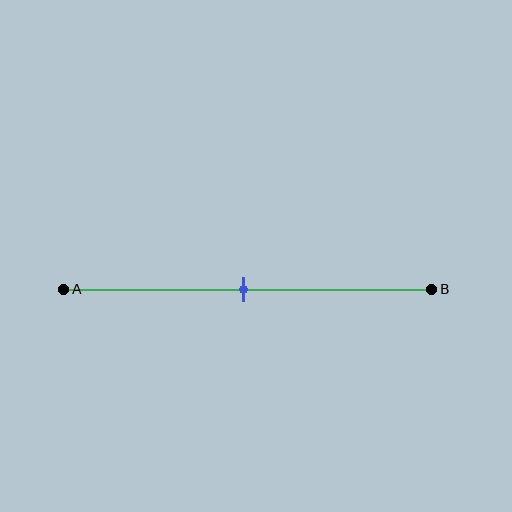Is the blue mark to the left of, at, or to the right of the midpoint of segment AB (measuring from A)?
The blue mark is approximately at the midpoint of segment AB.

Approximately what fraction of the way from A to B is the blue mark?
The blue mark is approximately 50% of the way from A to B.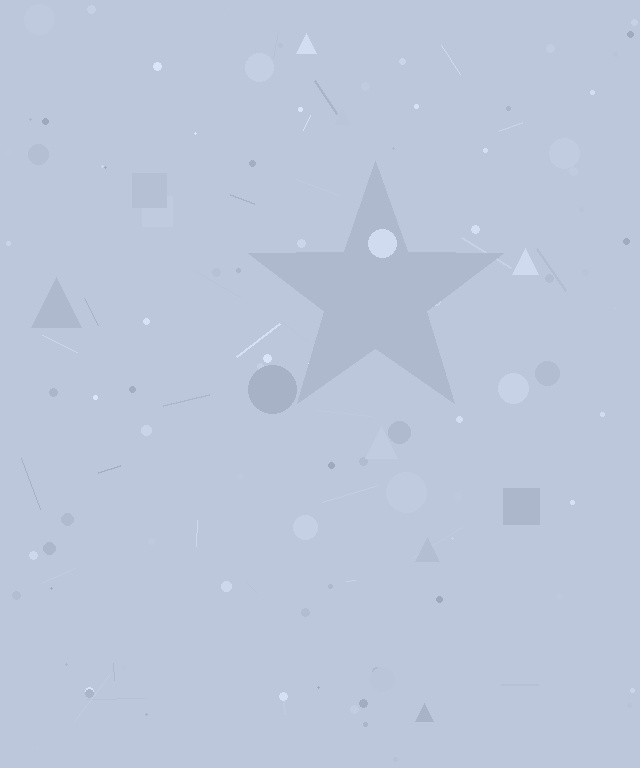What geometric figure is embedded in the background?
A star is embedded in the background.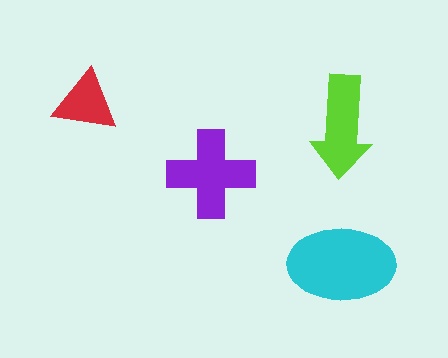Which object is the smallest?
The red triangle.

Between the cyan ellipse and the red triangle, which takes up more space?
The cyan ellipse.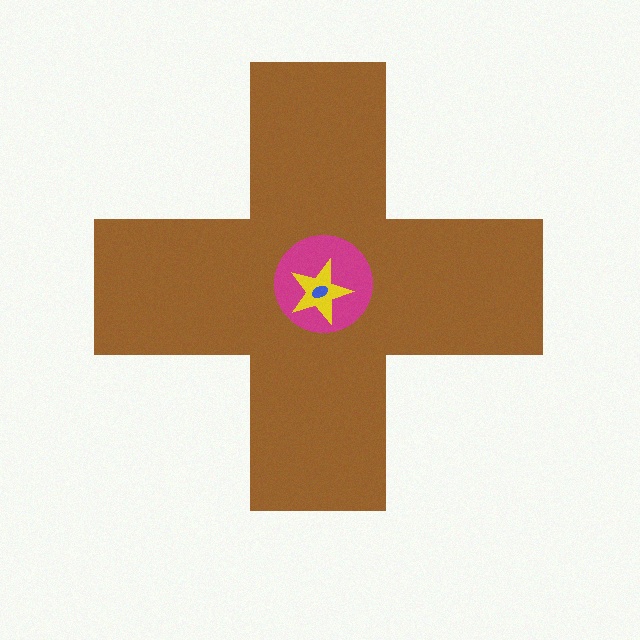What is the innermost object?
The blue ellipse.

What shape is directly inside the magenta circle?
The yellow star.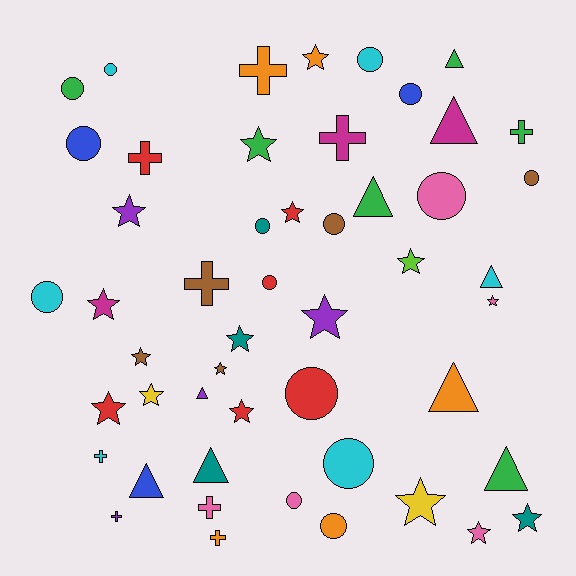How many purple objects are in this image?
There are 4 purple objects.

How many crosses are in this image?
There are 9 crosses.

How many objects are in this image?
There are 50 objects.